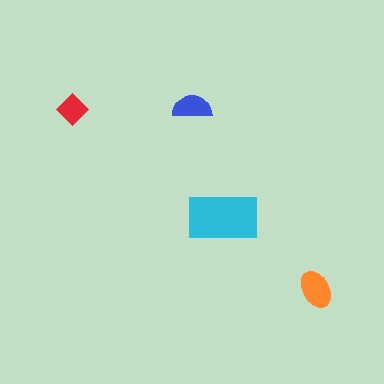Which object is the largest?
The cyan rectangle.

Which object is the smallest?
The red diamond.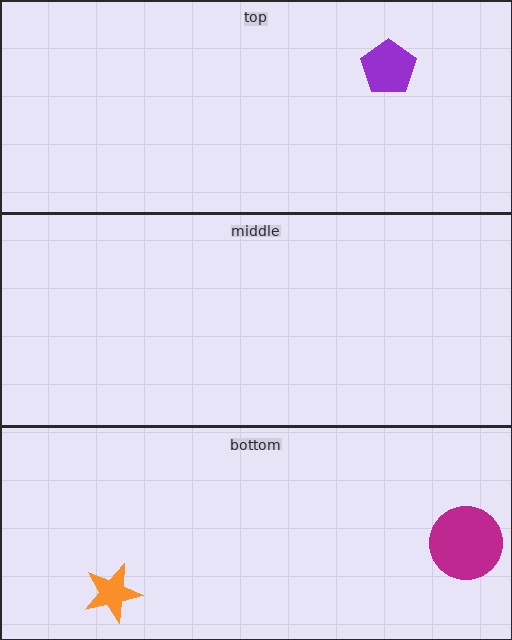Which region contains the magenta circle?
The bottom region.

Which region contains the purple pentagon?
The top region.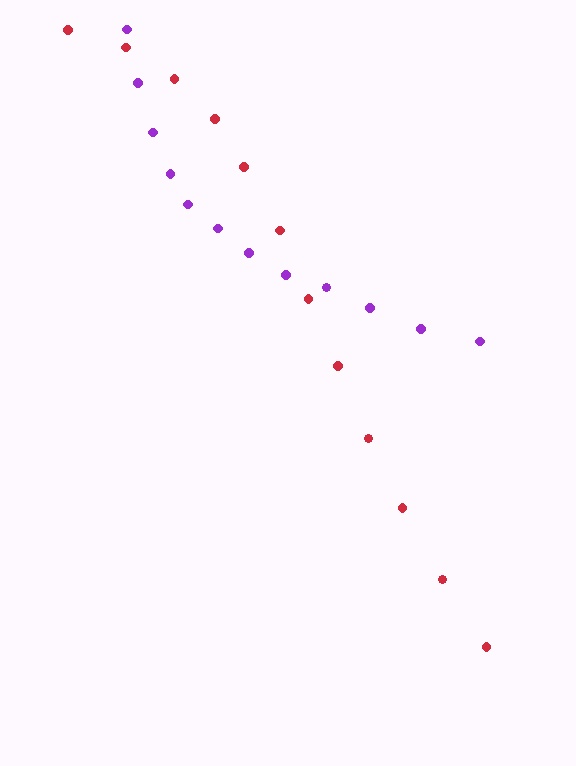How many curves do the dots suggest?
There are 2 distinct paths.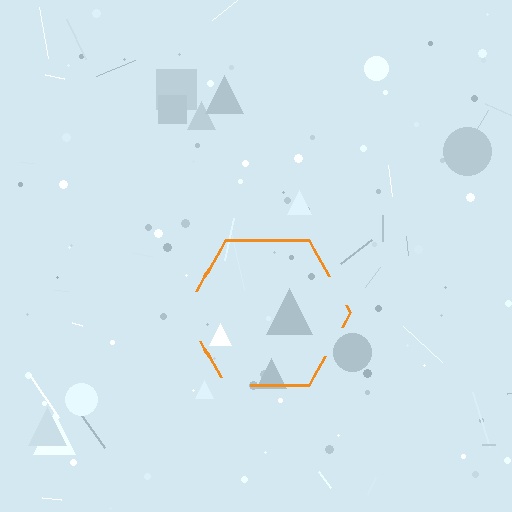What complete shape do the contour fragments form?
The contour fragments form a hexagon.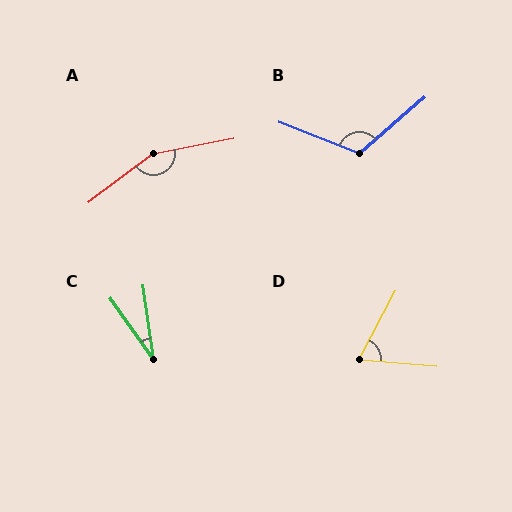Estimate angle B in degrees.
Approximately 117 degrees.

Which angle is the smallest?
C, at approximately 28 degrees.